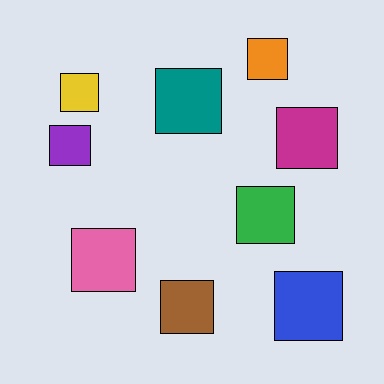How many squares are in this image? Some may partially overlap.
There are 9 squares.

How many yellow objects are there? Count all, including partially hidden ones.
There is 1 yellow object.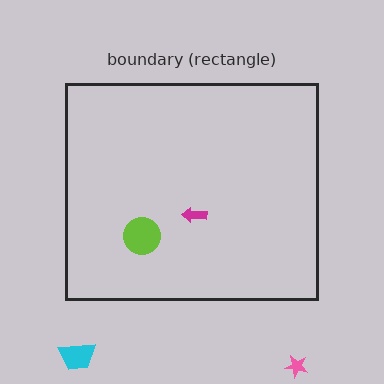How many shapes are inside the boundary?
2 inside, 2 outside.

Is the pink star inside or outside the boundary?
Outside.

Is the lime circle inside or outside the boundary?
Inside.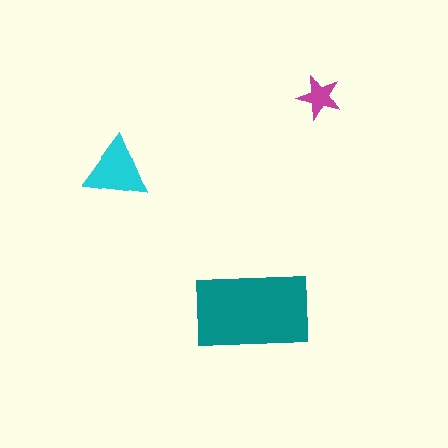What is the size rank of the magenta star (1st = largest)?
3rd.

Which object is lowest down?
The teal rectangle is bottommost.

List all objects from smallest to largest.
The magenta star, the cyan triangle, the teal rectangle.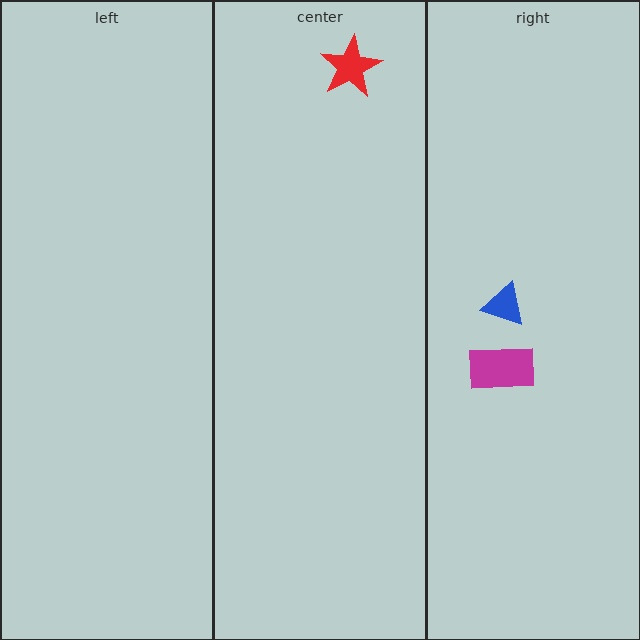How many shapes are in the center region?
1.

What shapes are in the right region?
The magenta rectangle, the blue triangle.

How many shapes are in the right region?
2.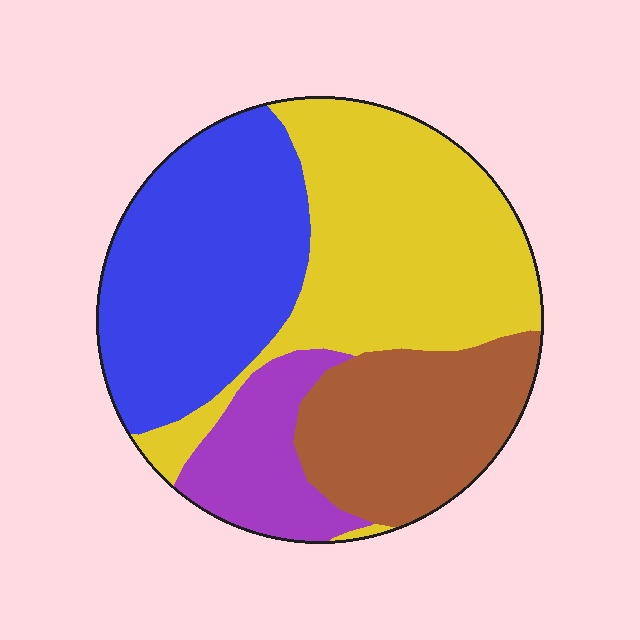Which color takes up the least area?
Purple, at roughly 10%.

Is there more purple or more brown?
Brown.